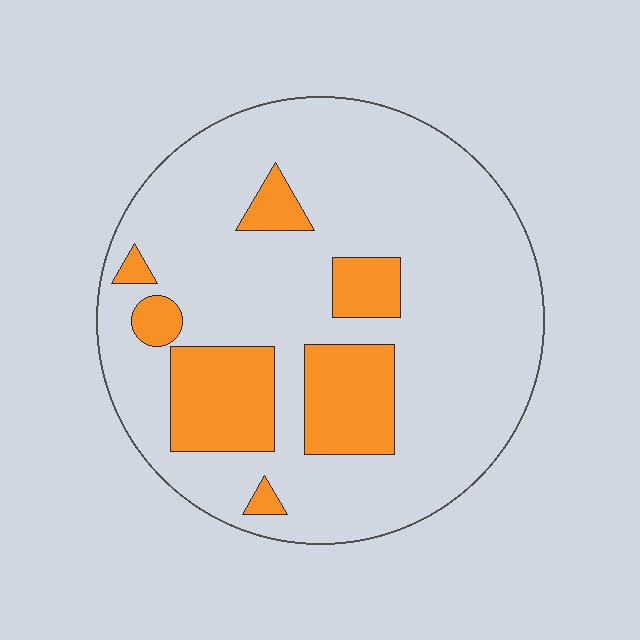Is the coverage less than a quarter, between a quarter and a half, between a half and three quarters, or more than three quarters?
Less than a quarter.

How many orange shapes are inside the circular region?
7.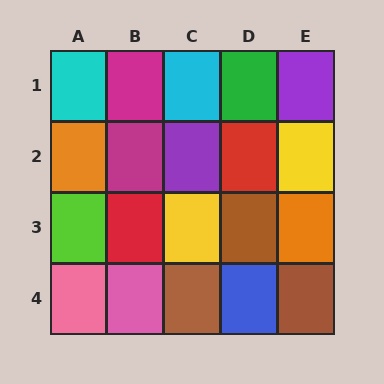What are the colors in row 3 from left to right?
Lime, red, yellow, brown, orange.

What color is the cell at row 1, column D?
Green.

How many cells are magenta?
2 cells are magenta.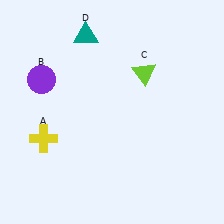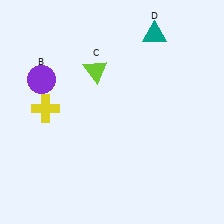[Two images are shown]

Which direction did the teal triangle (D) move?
The teal triangle (D) moved right.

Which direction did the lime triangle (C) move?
The lime triangle (C) moved left.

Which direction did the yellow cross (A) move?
The yellow cross (A) moved up.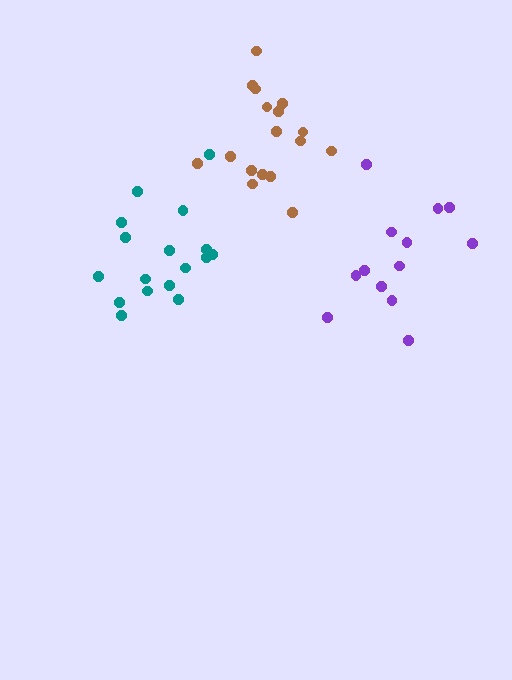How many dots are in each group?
Group 1: 13 dots, Group 2: 17 dots, Group 3: 17 dots (47 total).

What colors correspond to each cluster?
The clusters are colored: purple, brown, teal.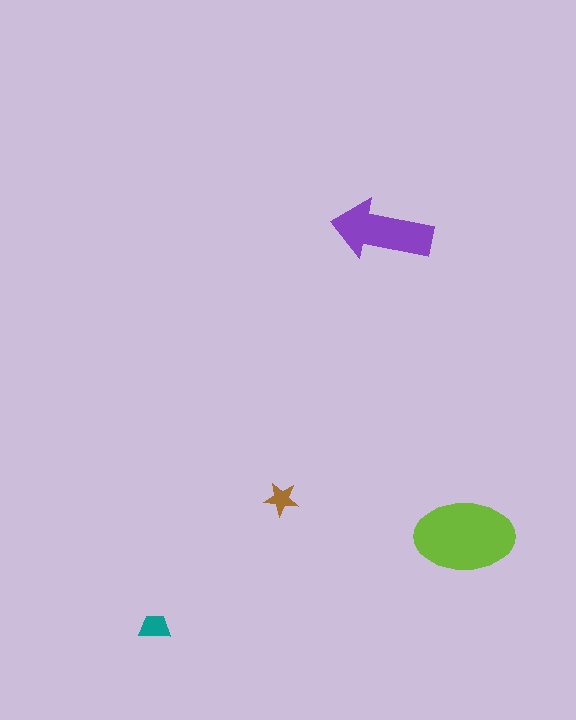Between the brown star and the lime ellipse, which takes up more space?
The lime ellipse.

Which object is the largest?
The lime ellipse.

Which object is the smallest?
The brown star.